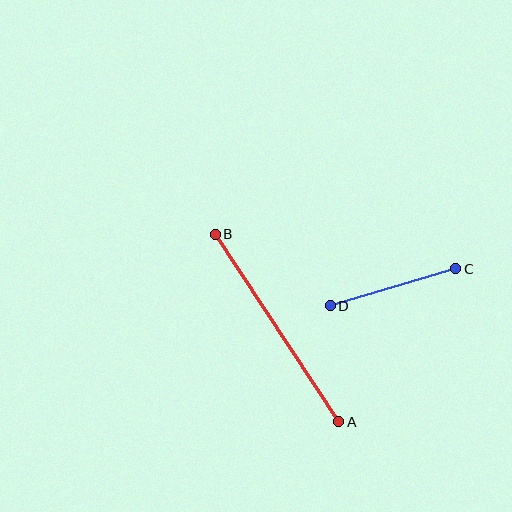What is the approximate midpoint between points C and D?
The midpoint is at approximately (393, 287) pixels.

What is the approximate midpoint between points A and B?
The midpoint is at approximately (277, 328) pixels.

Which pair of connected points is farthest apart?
Points A and B are farthest apart.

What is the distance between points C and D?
The distance is approximately 131 pixels.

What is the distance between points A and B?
The distance is approximately 224 pixels.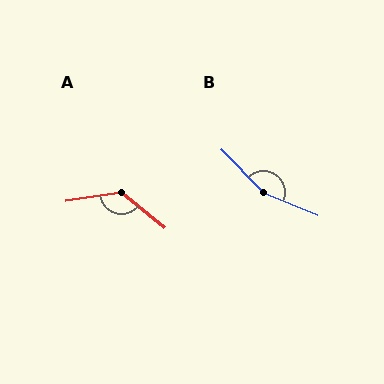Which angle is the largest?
B, at approximately 157 degrees.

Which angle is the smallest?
A, at approximately 133 degrees.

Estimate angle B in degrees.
Approximately 157 degrees.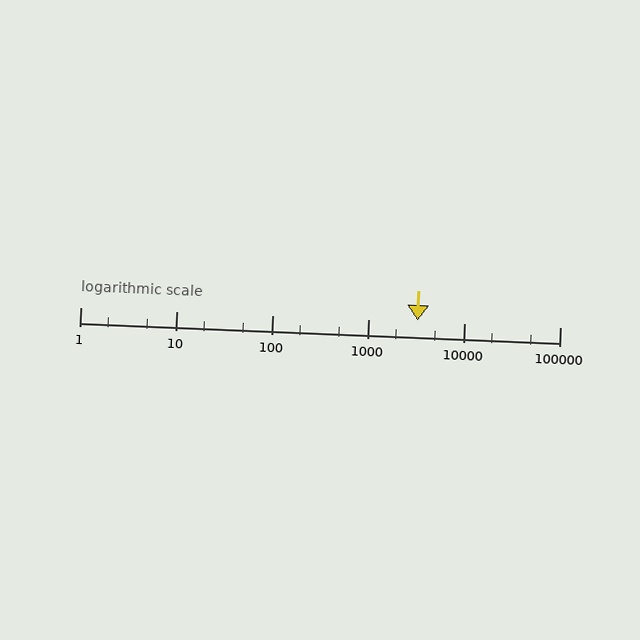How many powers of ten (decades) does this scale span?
The scale spans 5 decades, from 1 to 100000.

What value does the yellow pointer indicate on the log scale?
The pointer indicates approximately 3300.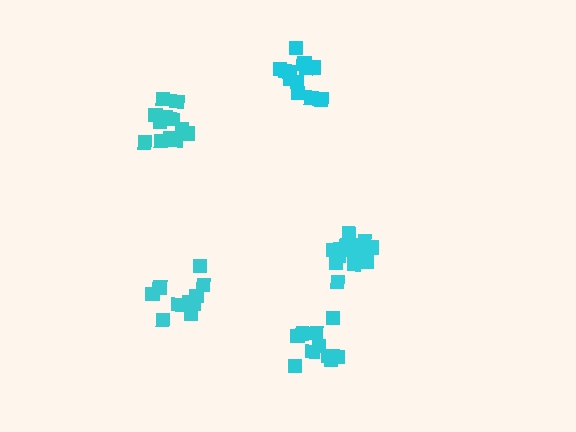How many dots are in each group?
Group 1: 12 dots, Group 2: 16 dots, Group 3: 11 dots, Group 4: 12 dots, Group 5: 10 dots (61 total).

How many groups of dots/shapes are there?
There are 5 groups.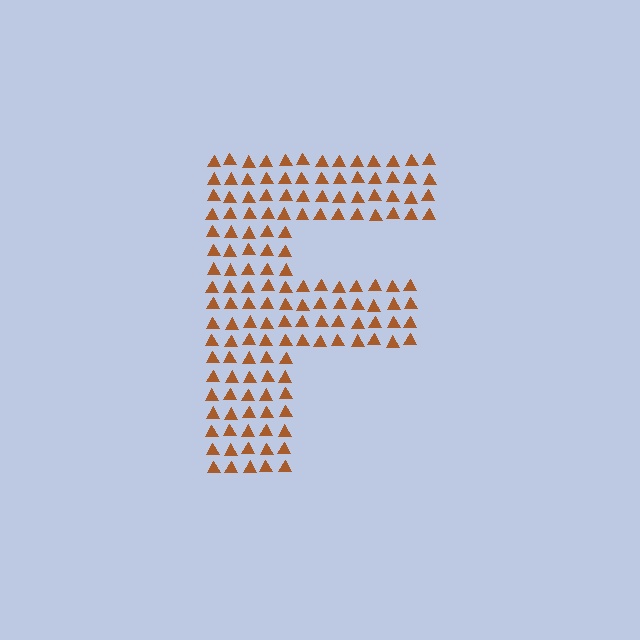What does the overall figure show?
The overall figure shows the letter F.